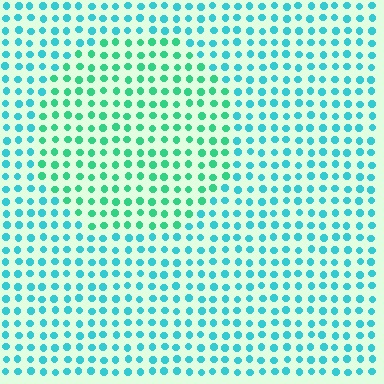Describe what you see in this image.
The image is filled with small cyan elements in a uniform arrangement. A circle-shaped region is visible where the elements are tinted to a slightly different hue, forming a subtle color boundary.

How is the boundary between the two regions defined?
The boundary is defined purely by a slight shift in hue (about 32 degrees). Spacing, size, and orientation are identical on both sides.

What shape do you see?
I see a circle.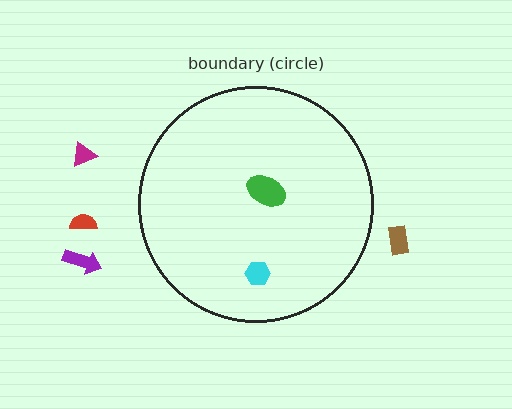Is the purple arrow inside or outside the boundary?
Outside.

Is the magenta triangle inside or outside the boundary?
Outside.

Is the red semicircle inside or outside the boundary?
Outside.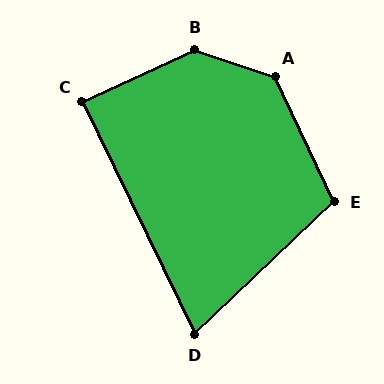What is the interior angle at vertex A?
Approximately 134 degrees (obtuse).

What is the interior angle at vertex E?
Approximately 108 degrees (obtuse).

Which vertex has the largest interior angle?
B, at approximately 137 degrees.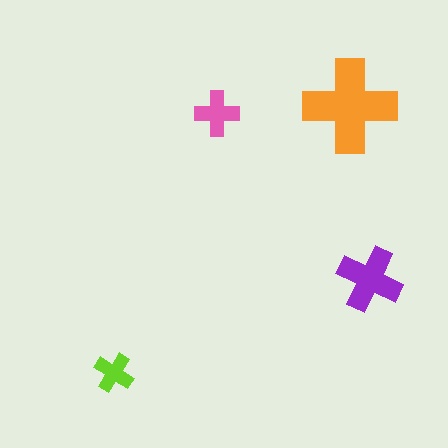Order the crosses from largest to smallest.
the orange one, the purple one, the pink one, the lime one.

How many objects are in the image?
There are 4 objects in the image.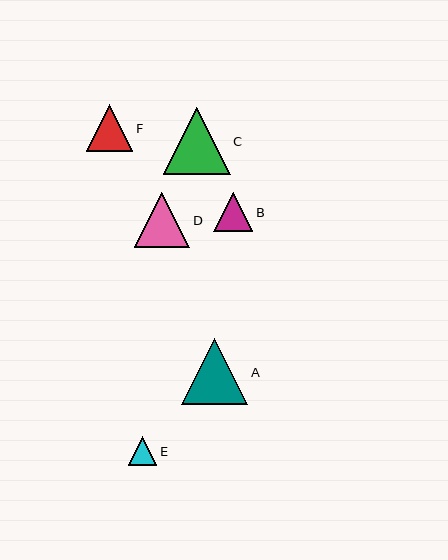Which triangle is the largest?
Triangle C is the largest with a size of approximately 67 pixels.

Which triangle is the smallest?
Triangle E is the smallest with a size of approximately 29 pixels.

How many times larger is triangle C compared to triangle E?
Triangle C is approximately 2.3 times the size of triangle E.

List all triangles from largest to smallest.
From largest to smallest: C, A, D, F, B, E.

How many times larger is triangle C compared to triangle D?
Triangle C is approximately 1.2 times the size of triangle D.